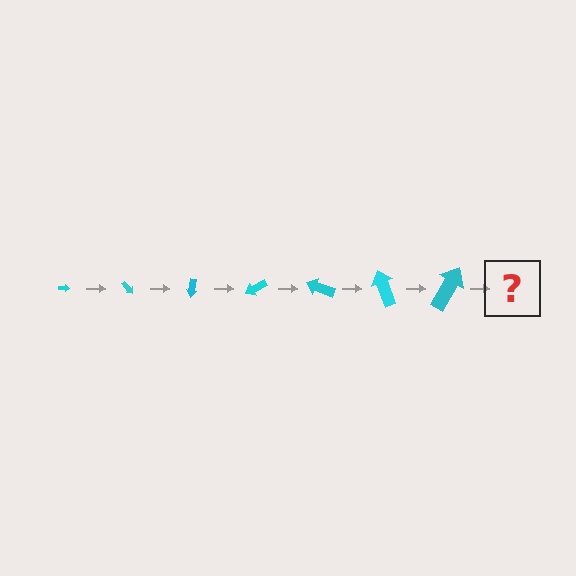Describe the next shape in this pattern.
It should be an arrow, larger than the previous one and rotated 350 degrees from the start.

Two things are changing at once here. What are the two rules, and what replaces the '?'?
The two rules are that the arrow grows larger each step and it rotates 50 degrees each step. The '?' should be an arrow, larger than the previous one and rotated 350 degrees from the start.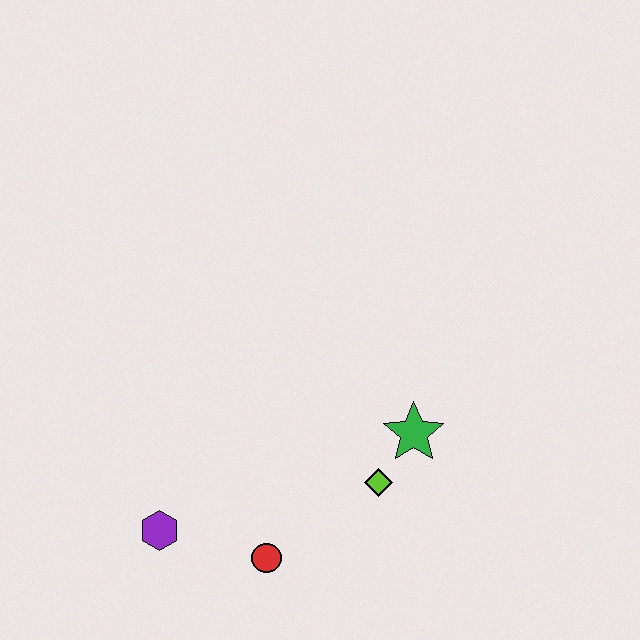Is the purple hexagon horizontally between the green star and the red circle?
No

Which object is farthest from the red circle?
The green star is farthest from the red circle.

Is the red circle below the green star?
Yes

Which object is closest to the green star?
The lime diamond is closest to the green star.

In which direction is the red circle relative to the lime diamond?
The red circle is to the left of the lime diamond.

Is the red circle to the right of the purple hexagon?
Yes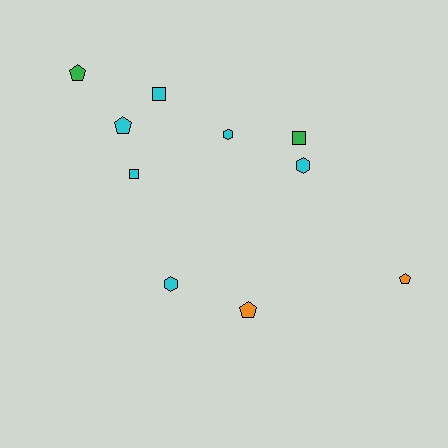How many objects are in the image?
There are 10 objects.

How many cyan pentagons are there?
There is 1 cyan pentagon.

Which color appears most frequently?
Cyan, with 6 objects.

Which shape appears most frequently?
Pentagon, with 4 objects.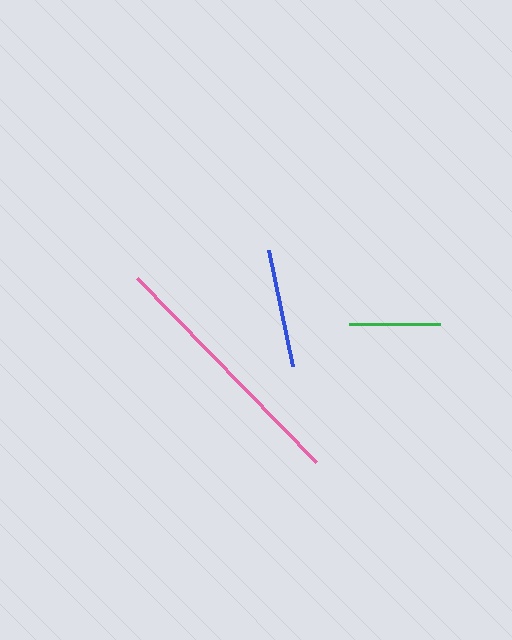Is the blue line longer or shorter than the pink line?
The pink line is longer than the blue line.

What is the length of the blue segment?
The blue segment is approximately 119 pixels long.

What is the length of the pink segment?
The pink segment is approximately 256 pixels long.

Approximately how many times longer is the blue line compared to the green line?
The blue line is approximately 1.3 times the length of the green line.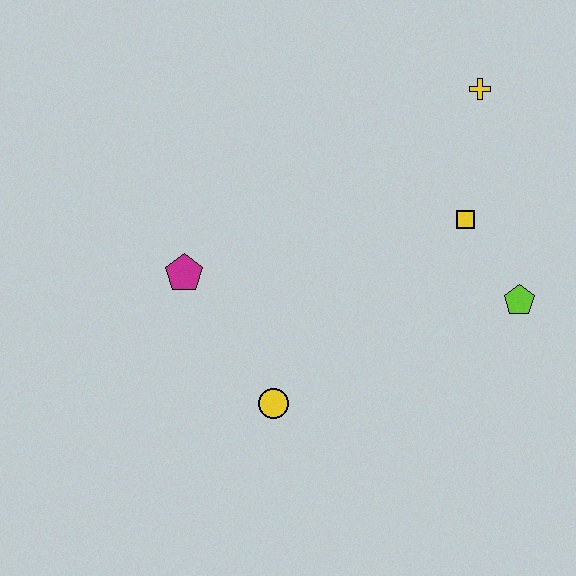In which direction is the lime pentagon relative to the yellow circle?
The lime pentagon is to the right of the yellow circle.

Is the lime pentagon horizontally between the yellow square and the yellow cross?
No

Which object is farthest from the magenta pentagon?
The yellow cross is farthest from the magenta pentagon.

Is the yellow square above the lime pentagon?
Yes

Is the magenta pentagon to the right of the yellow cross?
No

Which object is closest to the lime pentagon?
The yellow square is closest to the lime pentagon.